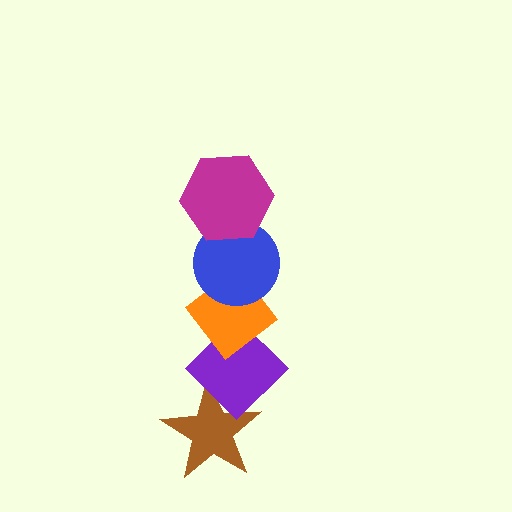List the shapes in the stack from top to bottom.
From top to bottom: the magenta hexagon, the blue circle, the orange diamond, the purple diamond, the brown star.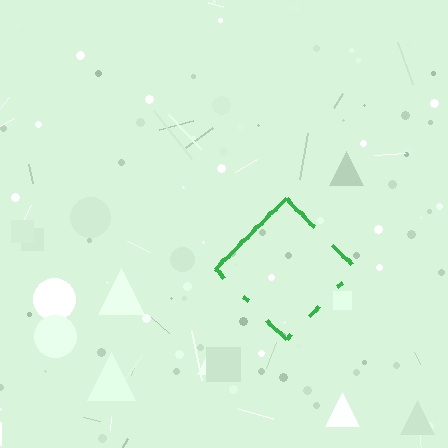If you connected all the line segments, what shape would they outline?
They would outline a diamond.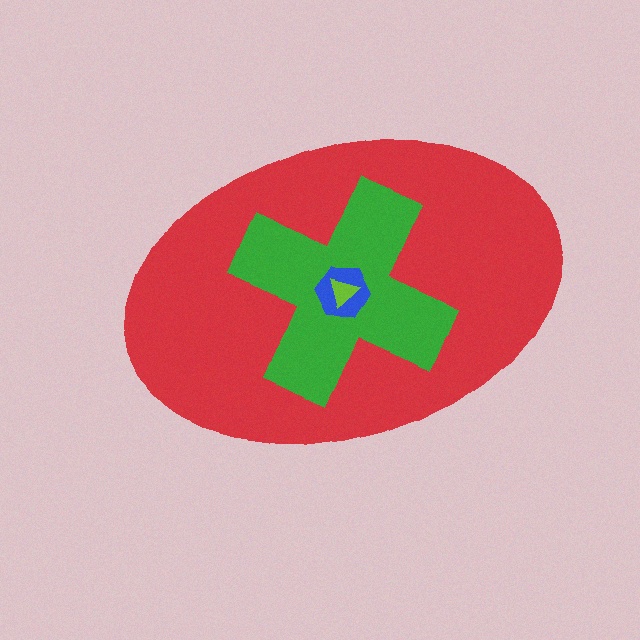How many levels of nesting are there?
4.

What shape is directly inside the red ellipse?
The green cross.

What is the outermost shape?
The red ellipse.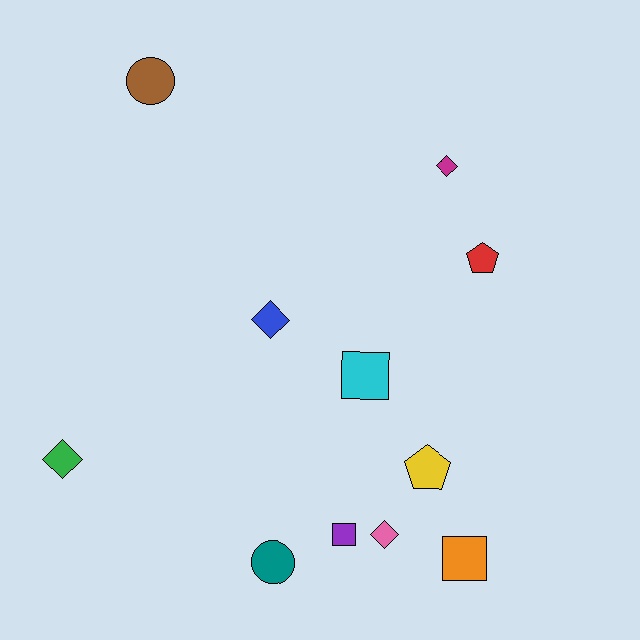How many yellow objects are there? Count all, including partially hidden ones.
There is 1 yellow object.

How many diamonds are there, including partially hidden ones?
There are 4 diamonds.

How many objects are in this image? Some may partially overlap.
There are 11 objects.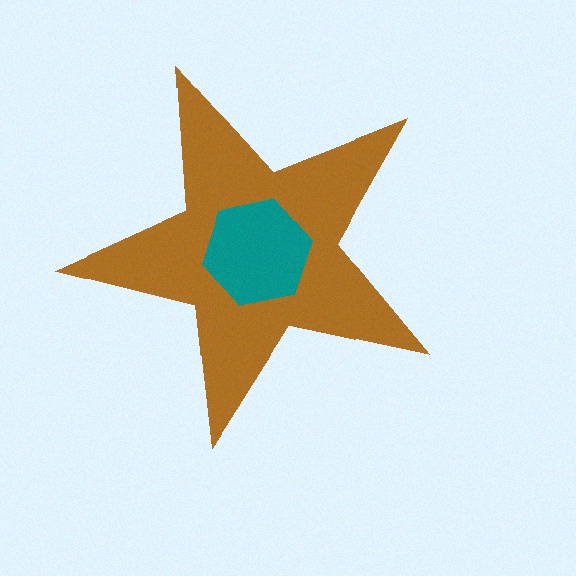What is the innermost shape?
The teal hexagon.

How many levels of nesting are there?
2.